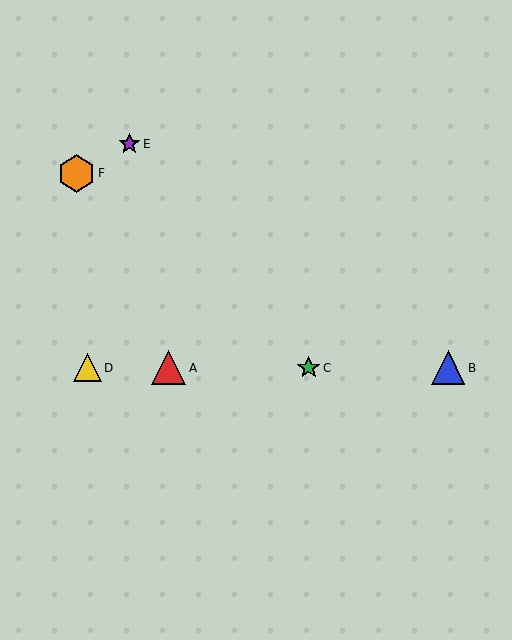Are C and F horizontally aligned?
No, C is at y≈368 and F is at y≈173.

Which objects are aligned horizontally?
Objects A, B, C, D are aligned horizontally.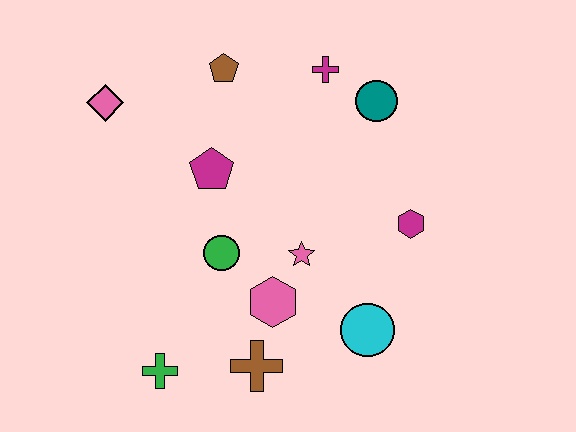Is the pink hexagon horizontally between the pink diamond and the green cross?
No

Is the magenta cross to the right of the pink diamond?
Yes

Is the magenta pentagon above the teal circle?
No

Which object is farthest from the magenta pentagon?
The cyan circle is farthest from the magenta pentagon.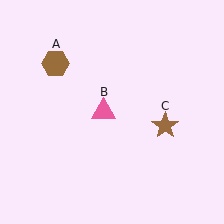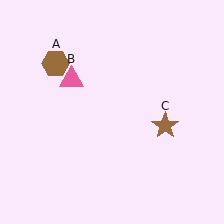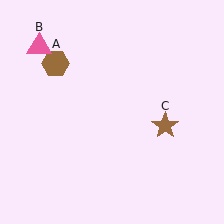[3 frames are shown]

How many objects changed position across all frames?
1 object changed position: pink triangle (object B).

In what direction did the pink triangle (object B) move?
The pink triangle (object B) moved up and to the left.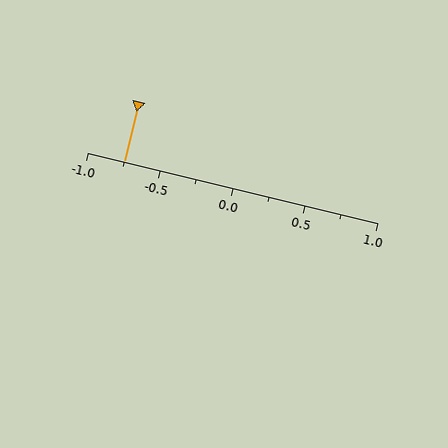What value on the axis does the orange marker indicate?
The marker indicates approximately -0.75.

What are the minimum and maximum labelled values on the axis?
The axis runs from -1.0 to 1.0.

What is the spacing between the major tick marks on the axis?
The major ticks are spaced 0.5 apart.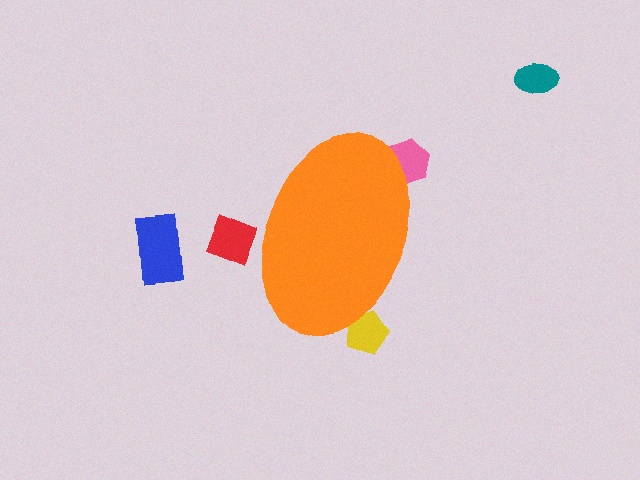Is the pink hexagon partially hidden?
Yes, the pink hexagon is partially hidden behind the orange ellipse.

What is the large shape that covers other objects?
An orange ellipse.